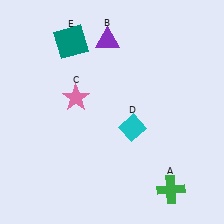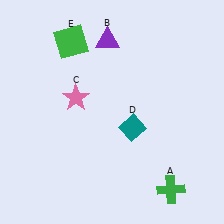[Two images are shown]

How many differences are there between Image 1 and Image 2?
There are 2 differences between the two images.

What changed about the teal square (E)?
In Image 1, E is teal. In Image 2, it changed to green.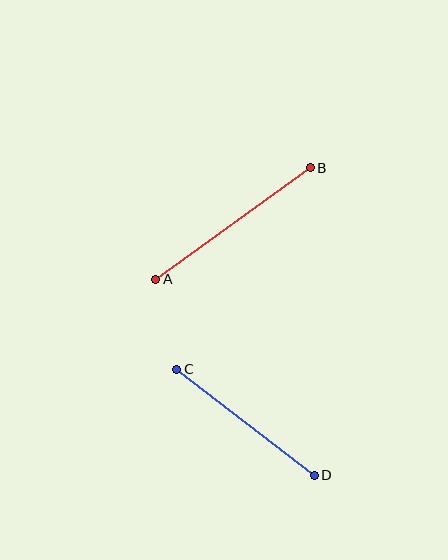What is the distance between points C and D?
The distance is approximately 174 pixels.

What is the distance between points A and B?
The distance is approximately 191 pixels.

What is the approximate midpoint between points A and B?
The midpoint is at approximately (233, 223) pixels.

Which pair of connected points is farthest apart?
Points A and B are farthest apart.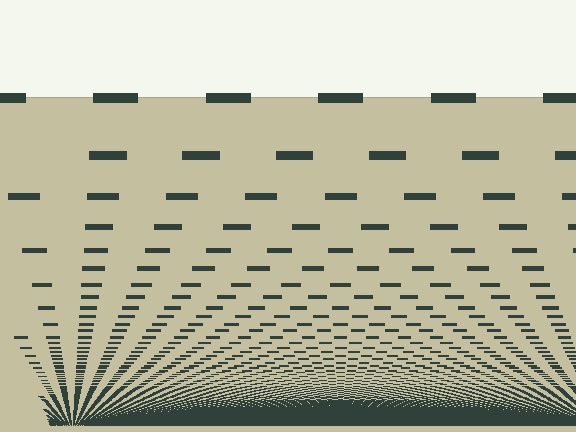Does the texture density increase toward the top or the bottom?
Density increases toward the bottom.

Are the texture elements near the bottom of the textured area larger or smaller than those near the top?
Smaller. The gradient is inverted — elements near the bottom are smaller and denser.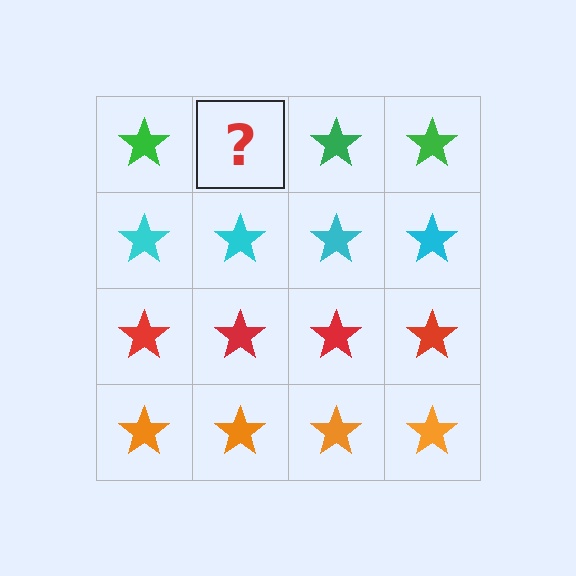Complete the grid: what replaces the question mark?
The question mark should be replaced with a green star.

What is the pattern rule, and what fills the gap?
The rule is that each row has a consistent color. The gap should be filled with a green star.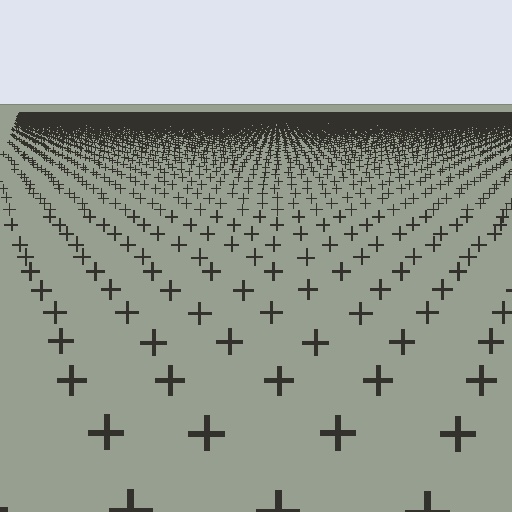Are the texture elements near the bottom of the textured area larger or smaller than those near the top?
Larger. Near the bottom, elements are closer to the viewer and appear at a bigger on-screen size.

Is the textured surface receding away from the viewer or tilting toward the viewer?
The surface is receding away from the viewer. Texture elements get smaller and denser toward the top.